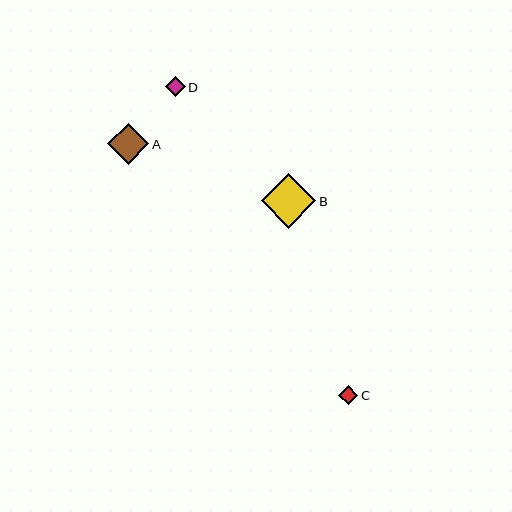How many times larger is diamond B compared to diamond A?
Diamond B is approximately 1.3 times the size of diamond A.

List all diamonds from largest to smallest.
From largest to smallest: B, A, D, C.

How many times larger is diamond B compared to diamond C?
Diamond B is approximately 2.9 times the size of diamond C.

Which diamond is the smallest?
Diamond C is the smallest with a size of approximately 19 pixels.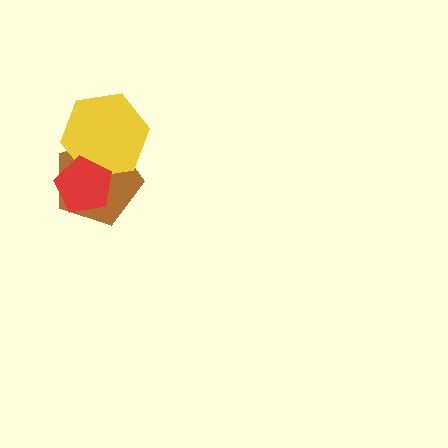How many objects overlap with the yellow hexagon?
2 objects overlap with the yellow hexagon.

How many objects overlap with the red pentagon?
2 objects overlap with the red pentagon.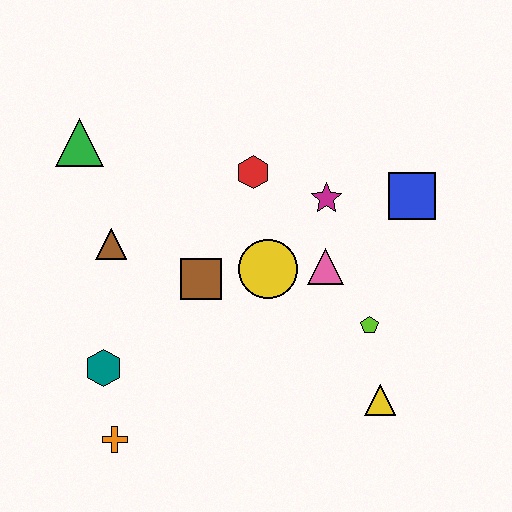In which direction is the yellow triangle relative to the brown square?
The yellow triangle is to the right of the brown square.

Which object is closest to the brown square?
The yellow circle is closest to the brown square.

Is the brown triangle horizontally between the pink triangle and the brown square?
No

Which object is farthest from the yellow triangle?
The green triangle is farthest from the yellow triangle.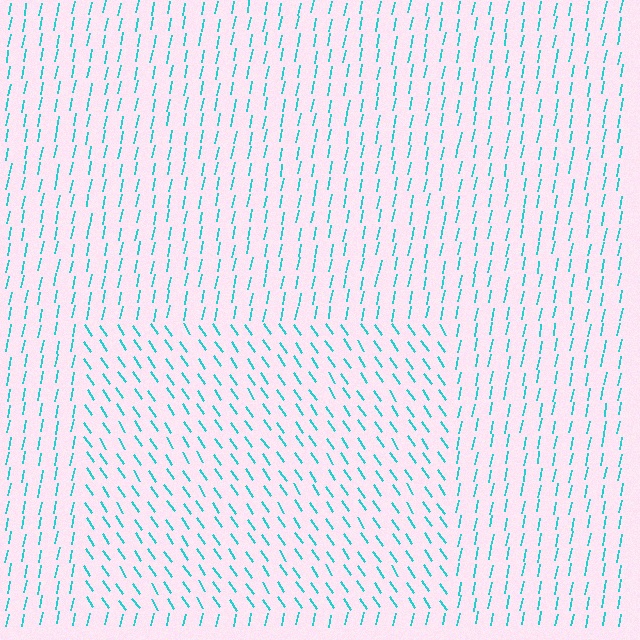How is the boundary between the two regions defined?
The boundary is defined purely by a change in line orientation (approximately 45 degrees difference). All lines are the same color and thickness.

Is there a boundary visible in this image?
Yes, there is a texture boundary formed by a change in line orientation.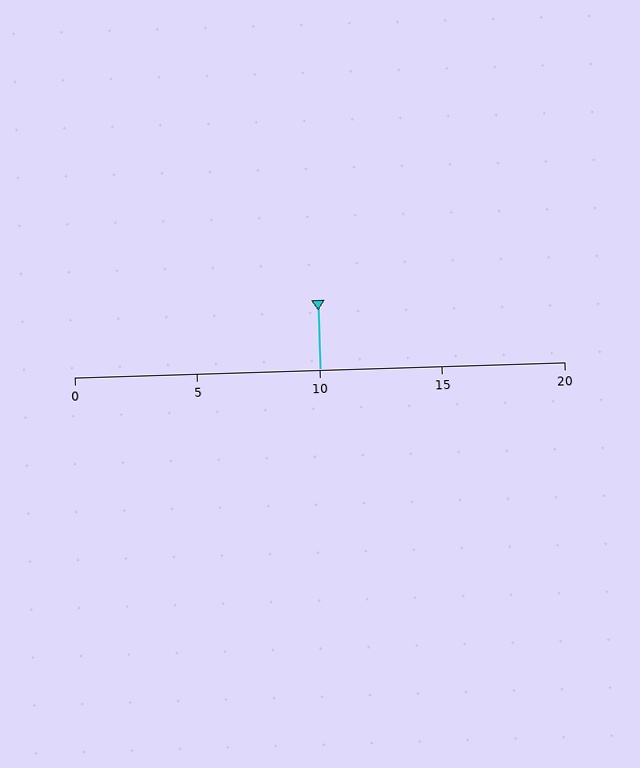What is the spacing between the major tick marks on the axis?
The major ticks are spaced 5 apart.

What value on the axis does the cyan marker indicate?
The marker indicates approximately 10.